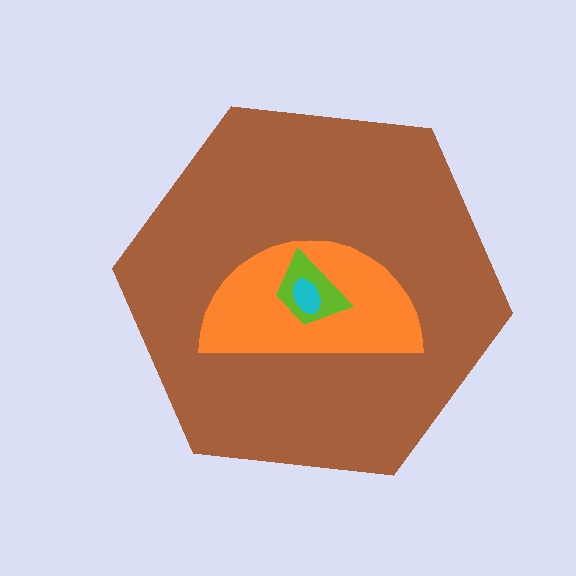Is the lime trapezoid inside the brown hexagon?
Yes.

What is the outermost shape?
The brown hexagon.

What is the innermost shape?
The cyan ellipse.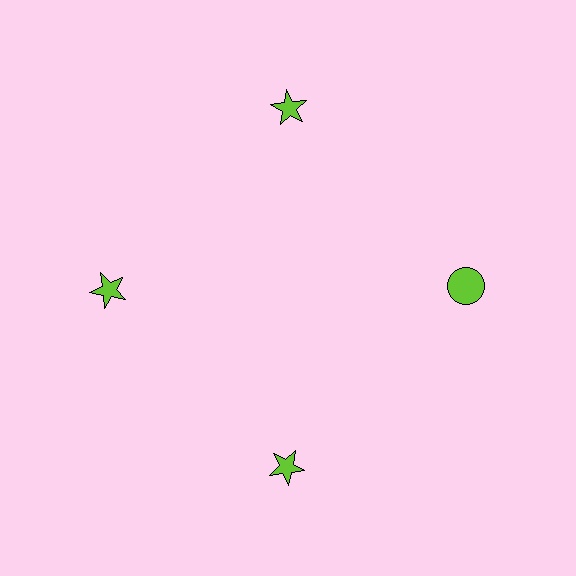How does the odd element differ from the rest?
It has a different shape: circle instead of star.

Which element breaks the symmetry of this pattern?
The lime circle at roughly the 3 o'clock position breaks the symmetry. All other shapes are lime stars.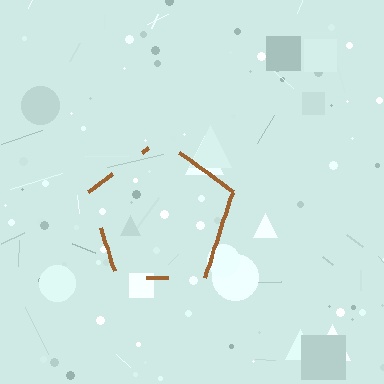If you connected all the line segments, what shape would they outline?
They would outline a pentagon.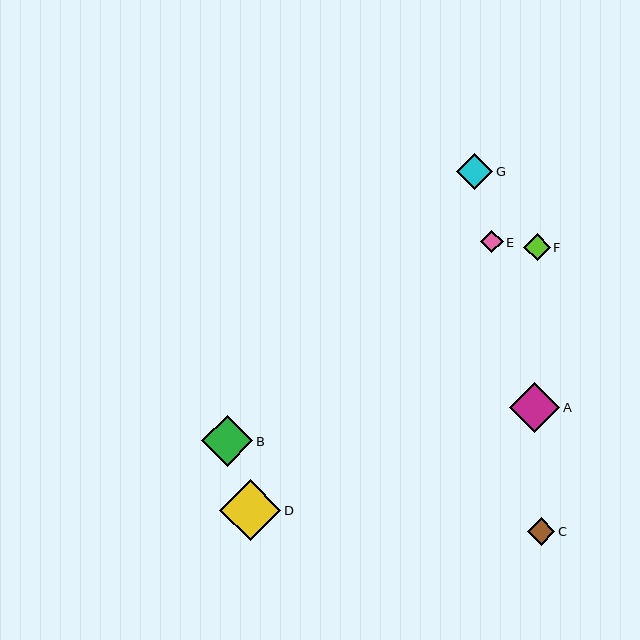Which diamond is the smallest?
Diamond E is the smallest with a size of approximately 22 pixels.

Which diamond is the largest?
Diamond D is the largest with a size of approximately 61 pixels.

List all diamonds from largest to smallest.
From largest to smallest: D, B, A, G, C, F, E.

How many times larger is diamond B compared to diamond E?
Diamond B is approximately 2.3 times the size of diamond E.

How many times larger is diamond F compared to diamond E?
Diamond F is approximately 1.2 times the size of diamond E.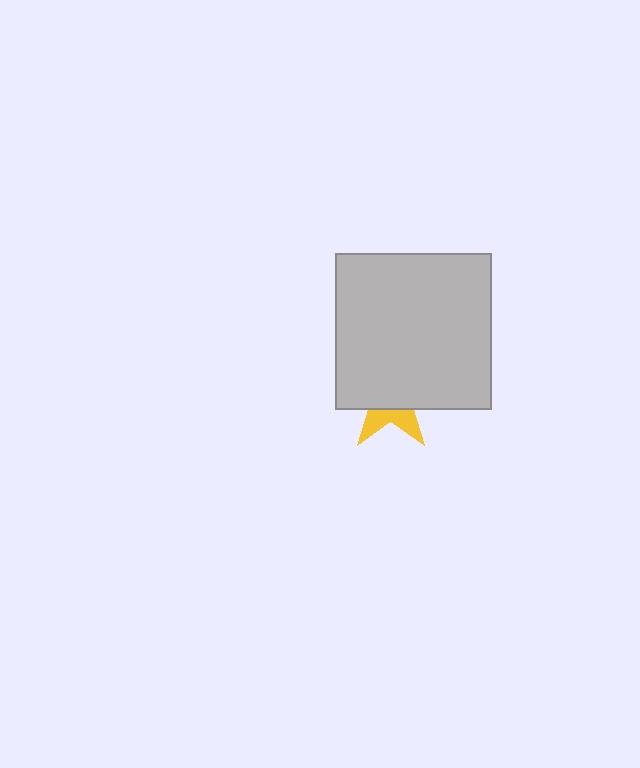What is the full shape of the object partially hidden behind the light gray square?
The partially hidden object is a yellow star.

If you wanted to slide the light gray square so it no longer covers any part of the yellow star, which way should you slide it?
Slide it up — that is the most direct way to separate the two shapes.